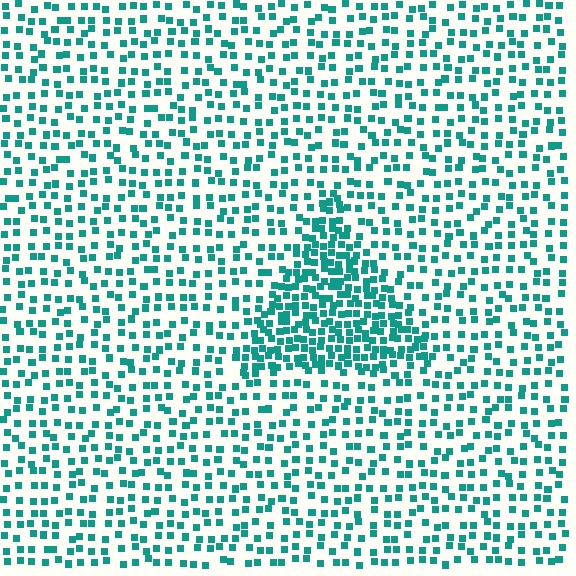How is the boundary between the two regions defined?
The boundary is defined by a change in element density (approximately 2.2x ratio). All elements are the same color, size, and shape.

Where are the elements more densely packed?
The elements are more densely packed inside the triangle boundary.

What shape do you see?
I see a triangle.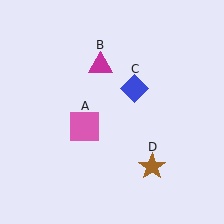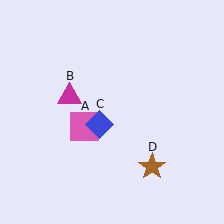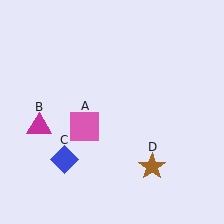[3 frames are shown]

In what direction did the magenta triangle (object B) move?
The magenta triangle (object B) moved down and to the left.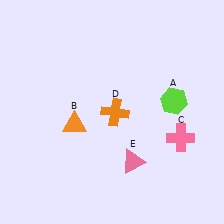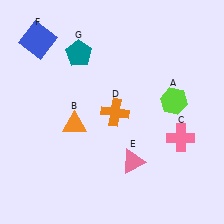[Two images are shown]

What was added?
A blue square (F), a teal pentagon (G) were added in Image 2.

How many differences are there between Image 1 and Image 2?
There are 2 differences between the two images.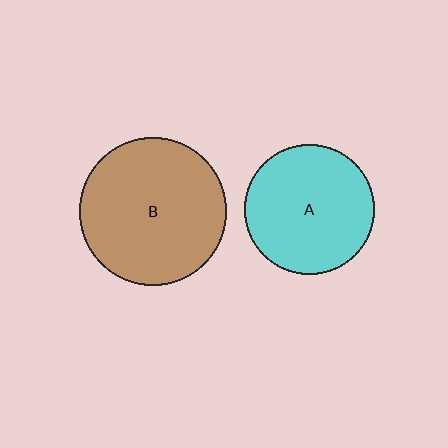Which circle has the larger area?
Circle B (brown).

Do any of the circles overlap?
No, none of the circles overlap.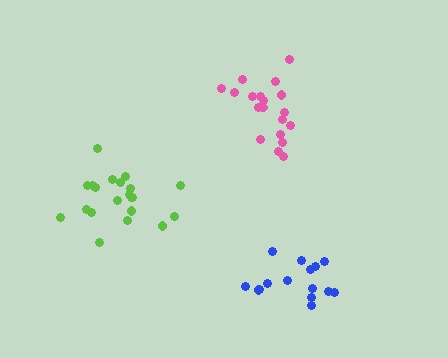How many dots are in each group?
Group 1: 19 dots, Group 2: 15 dots, Group 3: 21 dots (55 total).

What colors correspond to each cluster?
The clusters are colored: pink, blue, lime.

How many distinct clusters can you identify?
There are 3 distinct clusters.